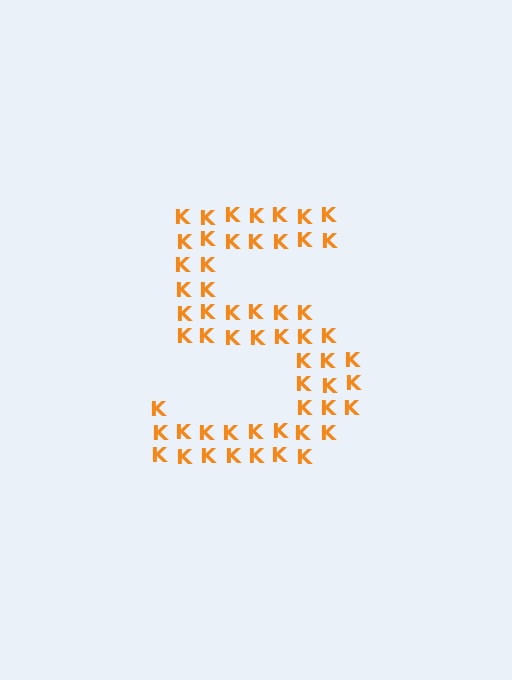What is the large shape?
The large shape is the digit 5.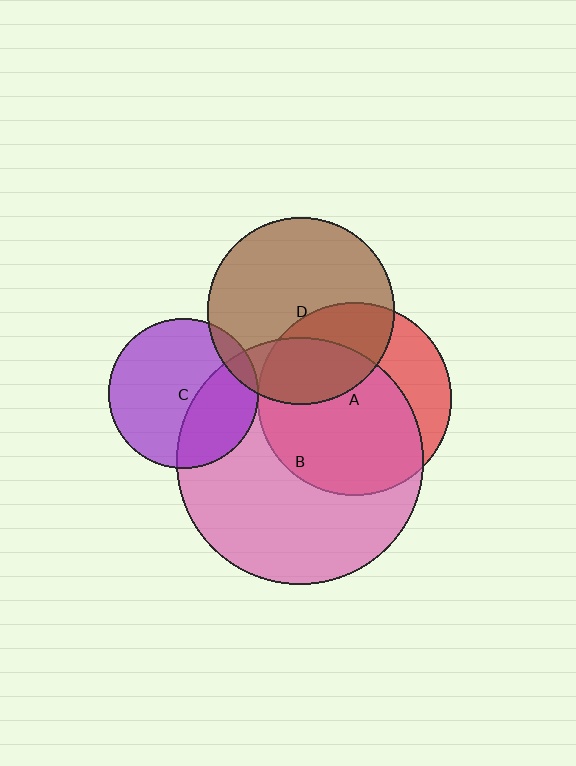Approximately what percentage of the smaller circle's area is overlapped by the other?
Approximately 35%.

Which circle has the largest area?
Circle B (pink).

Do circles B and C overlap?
Yes.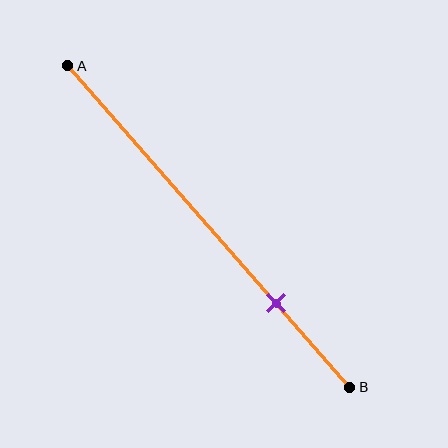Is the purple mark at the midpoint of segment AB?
No, the mark is at about 75% from A, not at the 50% midpoint.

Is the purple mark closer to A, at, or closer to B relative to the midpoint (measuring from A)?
The purple mark is closer to point B than the midpoint of segment AB.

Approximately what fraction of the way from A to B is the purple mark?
The purple mark is approximately 75% of the way from A to B.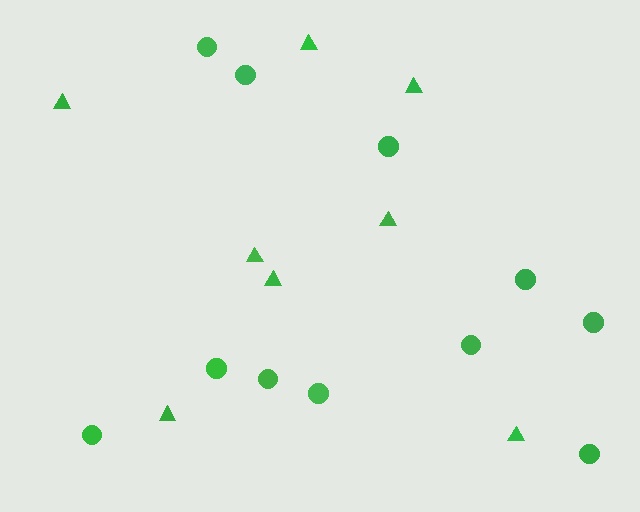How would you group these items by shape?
There are 2 groups: one group of triangles (8) and one group of circles (11).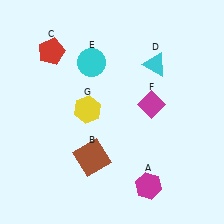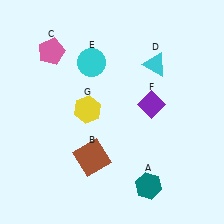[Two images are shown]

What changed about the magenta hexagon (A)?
In Image 1, A is magenta. In Image 2, it changed to teal.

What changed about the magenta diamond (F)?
In Image 1, F is magenta. In Image 2, it changed to purple.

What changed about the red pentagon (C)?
In Image 1, C is red. In Image 2, it changed to pink.